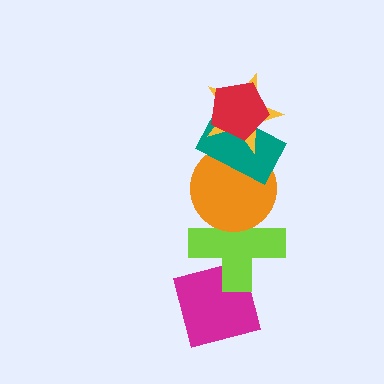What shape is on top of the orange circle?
The teal rectangle is on top of the orange circle.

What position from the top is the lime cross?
The lime cross is 5th from the top.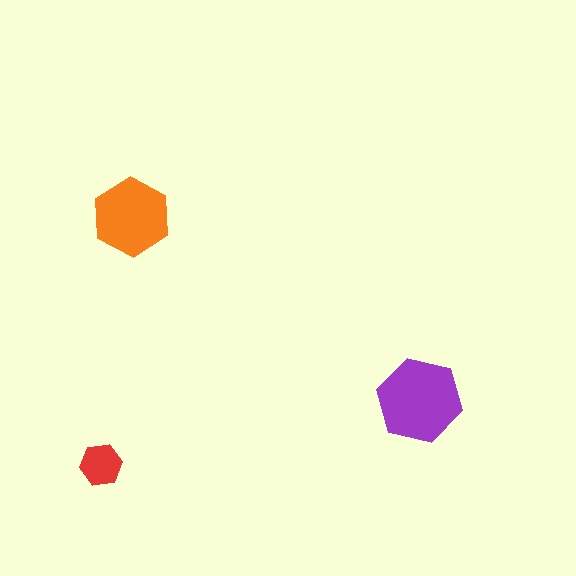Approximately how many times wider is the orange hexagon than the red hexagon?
About 2 times wider.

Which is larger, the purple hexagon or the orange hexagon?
The purple one.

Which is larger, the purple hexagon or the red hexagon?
The purple one.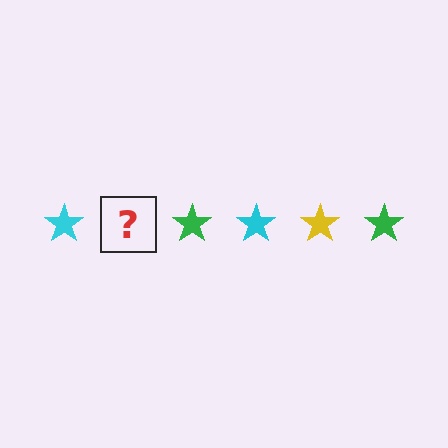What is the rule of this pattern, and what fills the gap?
The rule is that the pattern cycles through cyan, yellow, green stars. The gap should be filled with a yellow star.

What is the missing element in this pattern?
The missing element is a yellow star.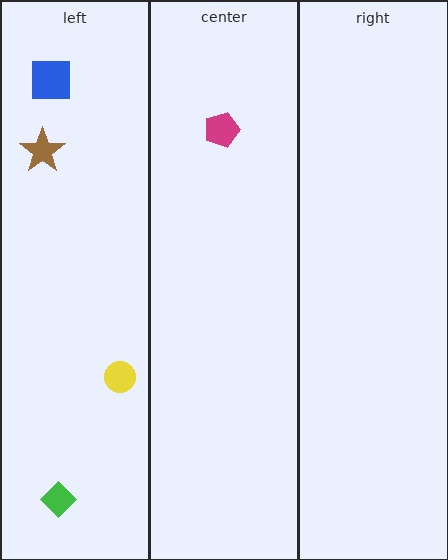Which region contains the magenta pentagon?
The center region.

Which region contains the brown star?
The left region.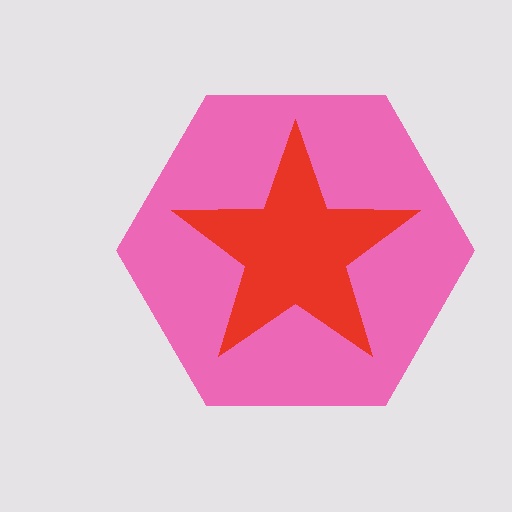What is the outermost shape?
The pink hexagon.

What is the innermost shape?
The red star.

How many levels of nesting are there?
2.